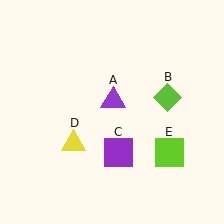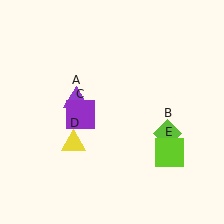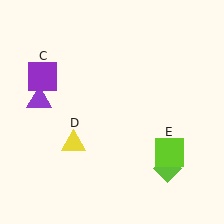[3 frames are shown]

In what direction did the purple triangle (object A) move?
The purple triangle (object A) moved left.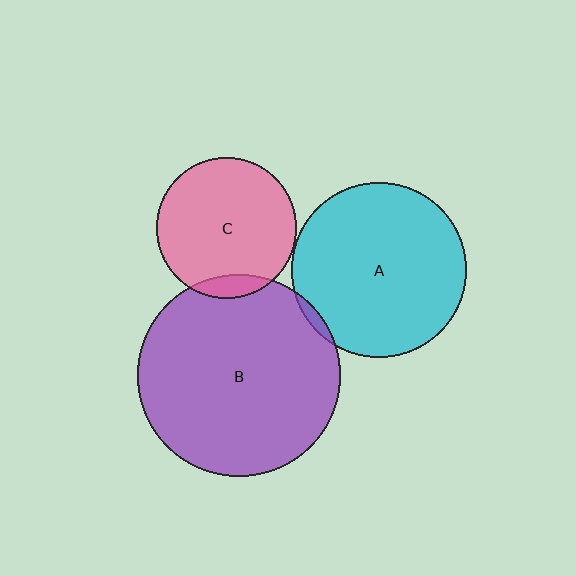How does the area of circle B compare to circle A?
Approximately 1.3 times.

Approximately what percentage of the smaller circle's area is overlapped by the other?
Approximately 10%.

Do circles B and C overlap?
Yes.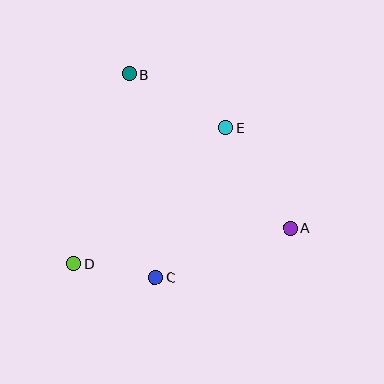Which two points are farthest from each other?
Points A and B are farthest from each other.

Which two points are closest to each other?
Points C and D are closest to each other.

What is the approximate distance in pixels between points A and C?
The distance between A and C is approximately 143 pixels.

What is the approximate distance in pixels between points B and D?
The distance between B and D is approximately 198 pixels.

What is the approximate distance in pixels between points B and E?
The distance between B and E is approximately 110 pixels.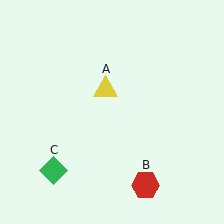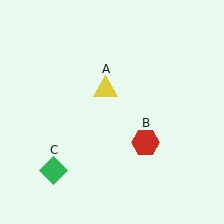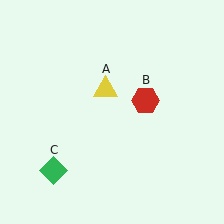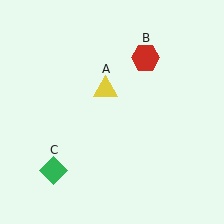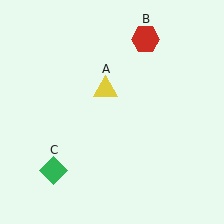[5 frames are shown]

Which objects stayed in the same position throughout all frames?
Yellow triangle (object A) and green diamond (object C) remained stationary.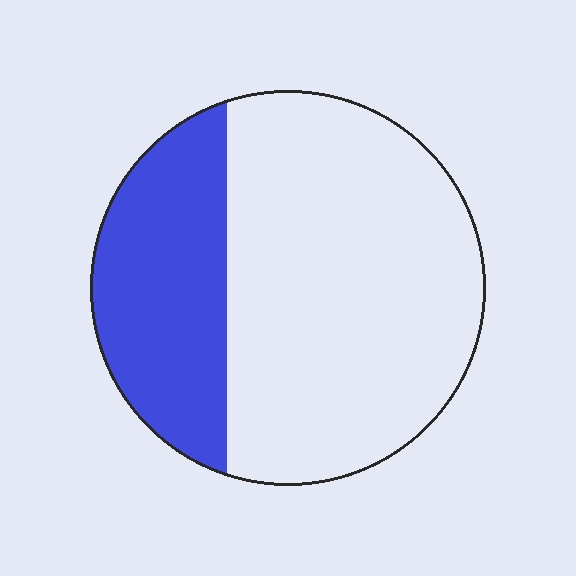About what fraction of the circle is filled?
About one third (1/3).